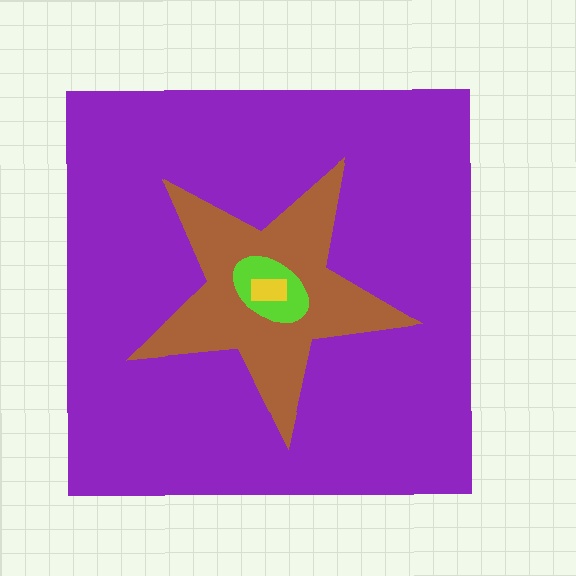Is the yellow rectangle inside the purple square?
Yes.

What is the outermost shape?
The purple square.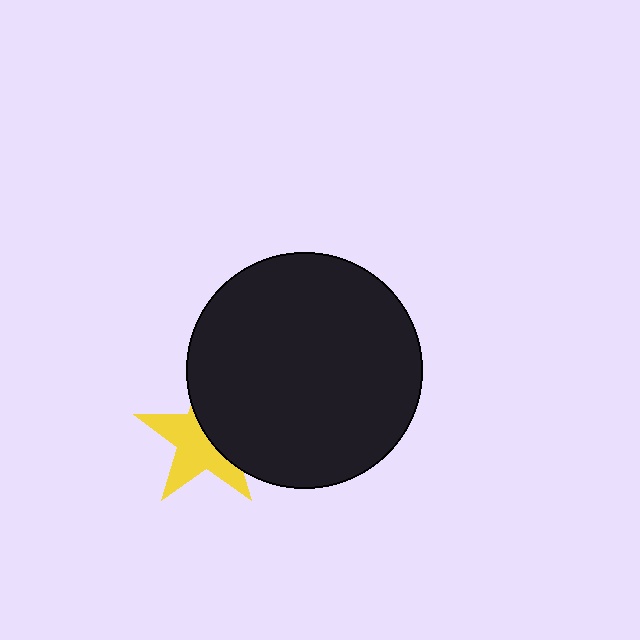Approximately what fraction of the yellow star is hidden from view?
Roughly 44% of the yellow star is hidden behind the black circle.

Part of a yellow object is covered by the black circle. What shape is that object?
It is a star.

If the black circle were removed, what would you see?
You would see the complete yellow star.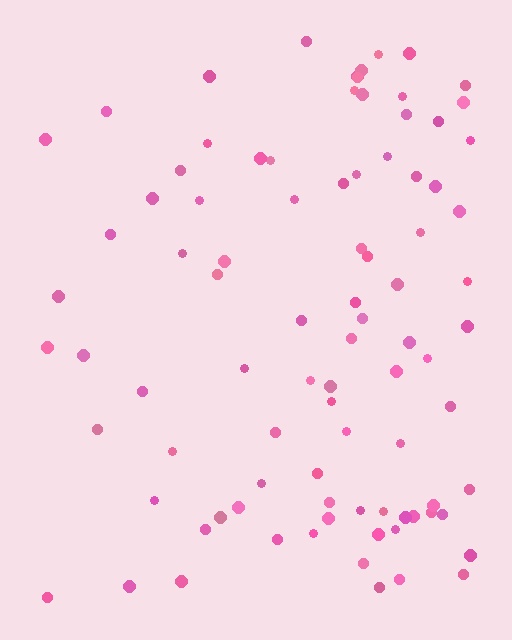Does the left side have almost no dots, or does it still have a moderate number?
Still a moderate number, just noticeably fewer than the right.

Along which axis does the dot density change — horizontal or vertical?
Horizontal.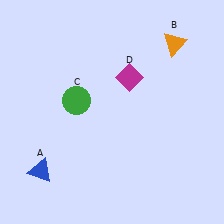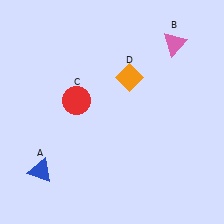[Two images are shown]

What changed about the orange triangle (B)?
In Image 1, B is orange. In Image 2, it changed to pink.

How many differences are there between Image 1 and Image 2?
There are 3 differences between the two images.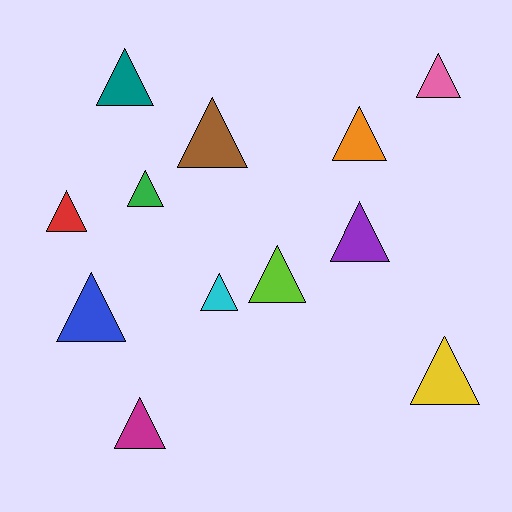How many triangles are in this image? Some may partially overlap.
There are 12 triangles.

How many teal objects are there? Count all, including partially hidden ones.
There is 1 teal object.